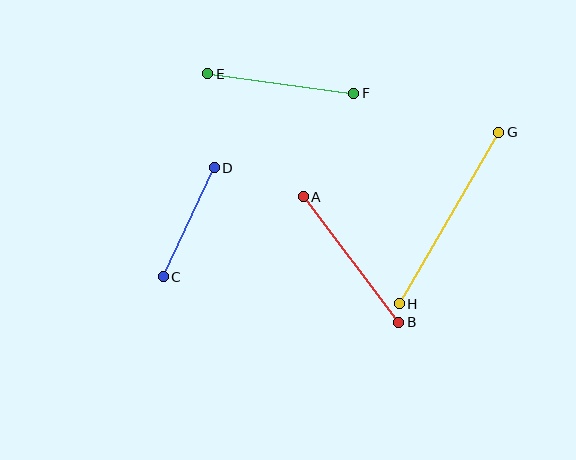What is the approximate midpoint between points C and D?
The midpoint is at approximately (189, 222) pixels.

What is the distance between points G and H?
The distance is approximately 199 pixels.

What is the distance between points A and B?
The distance is approximately 157 pixels.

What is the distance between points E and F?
The distance is approximately 147 pixels.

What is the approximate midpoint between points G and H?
The midpoint is at approximately (449, 218) pixels.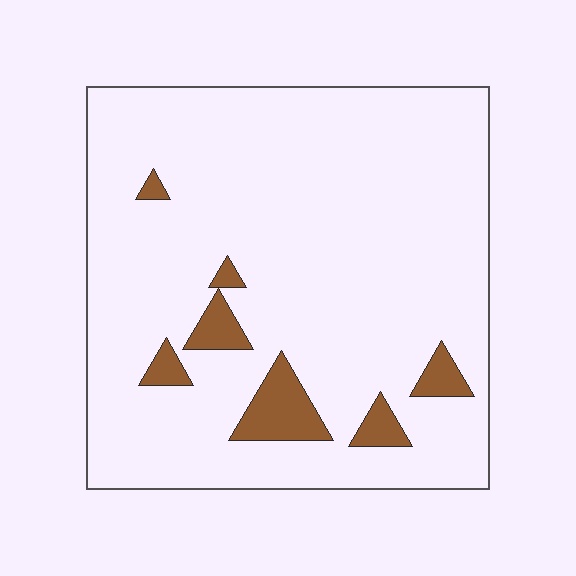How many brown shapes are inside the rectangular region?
7.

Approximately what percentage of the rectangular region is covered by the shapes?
Approximately 10%.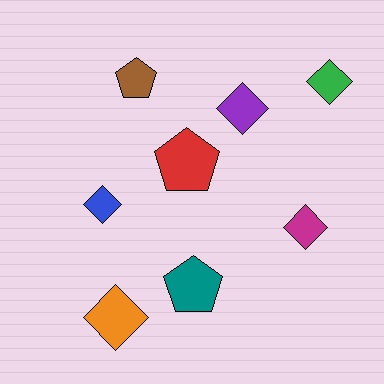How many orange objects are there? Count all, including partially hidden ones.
There is 1 orange object.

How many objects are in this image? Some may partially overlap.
There are 8 objects.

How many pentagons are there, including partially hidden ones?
There are 3 pentagons.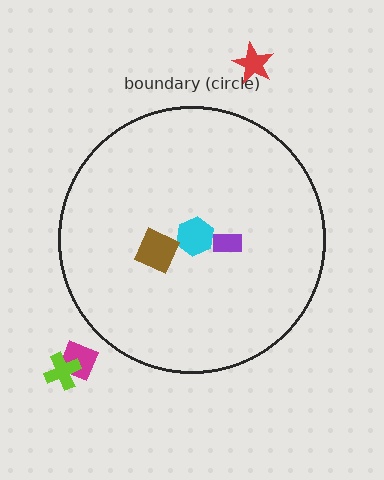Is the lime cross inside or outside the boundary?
Outside.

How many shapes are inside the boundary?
3 inside, 3 outside.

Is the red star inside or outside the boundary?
Outside.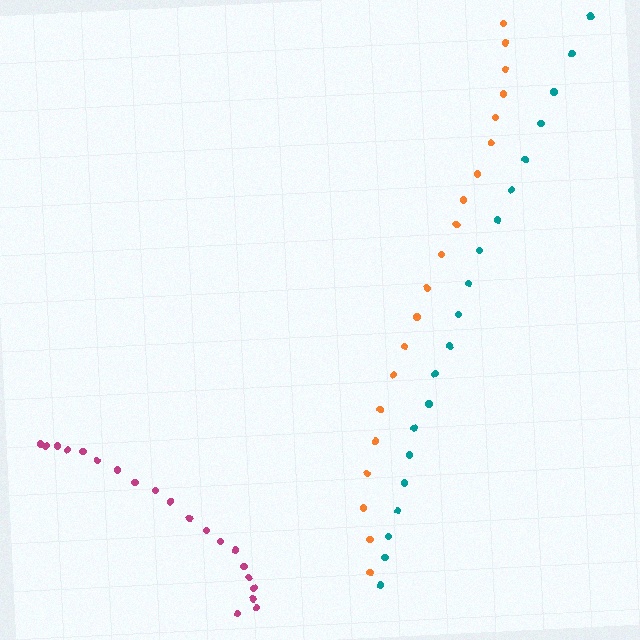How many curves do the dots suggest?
There are 3 distinct paths.